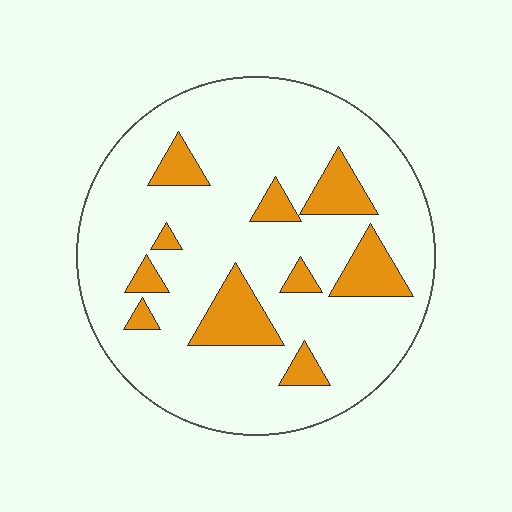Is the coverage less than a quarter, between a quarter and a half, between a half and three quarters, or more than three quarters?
Less than a quarter.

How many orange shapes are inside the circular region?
10.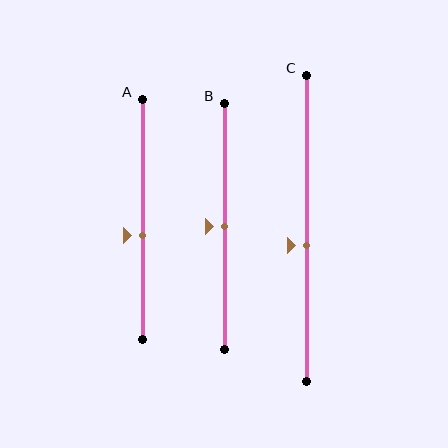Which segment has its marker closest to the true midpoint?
Segment B has its marker closest to the true midpoint.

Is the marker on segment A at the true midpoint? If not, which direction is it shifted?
No, the marker on segment A is shifted downward by about 7% of the segment length.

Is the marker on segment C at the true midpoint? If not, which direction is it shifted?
No, the marker on segment C is shifted downward by about 5% of the segment length.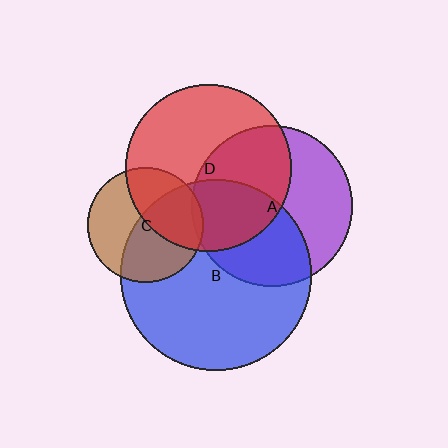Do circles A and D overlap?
Yes.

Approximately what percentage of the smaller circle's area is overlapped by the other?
Approximately 45%.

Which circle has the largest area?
Circle B (blue).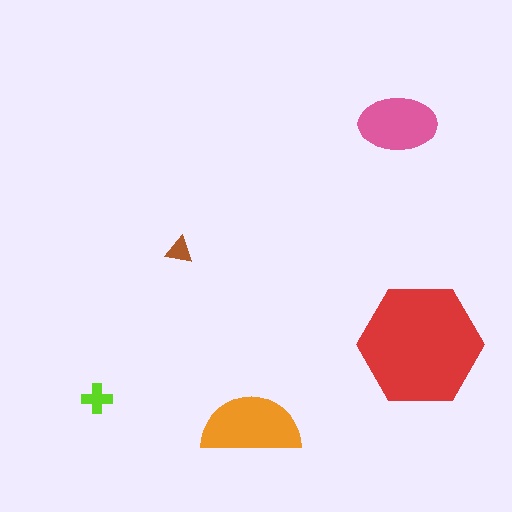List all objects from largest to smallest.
The red hexagon, the orange semicircle, the pink ellipse, the lime cross, the brown triangle.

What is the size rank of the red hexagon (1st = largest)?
1st.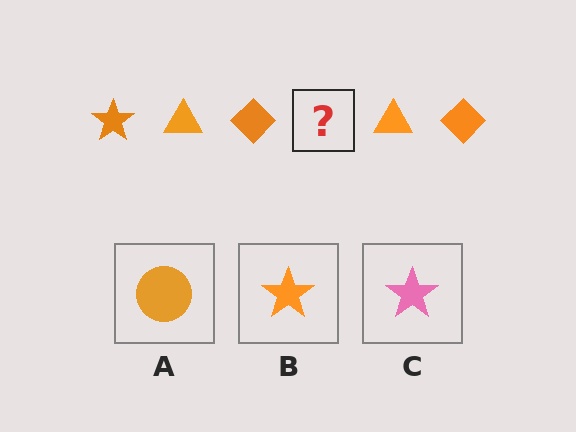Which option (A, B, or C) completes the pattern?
B.